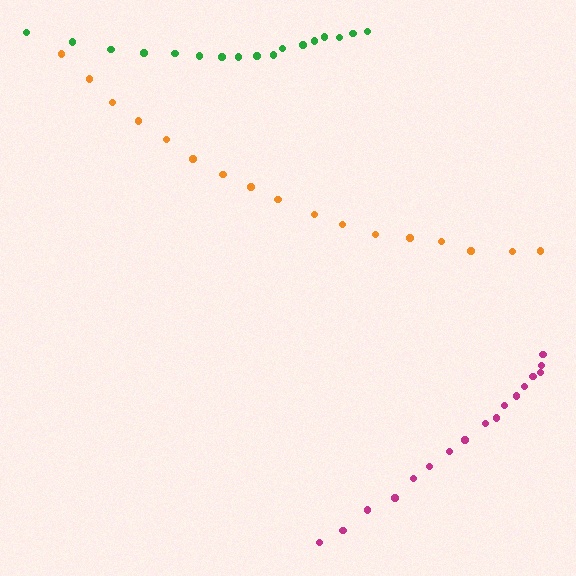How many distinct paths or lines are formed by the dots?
There are 3 distinct paths.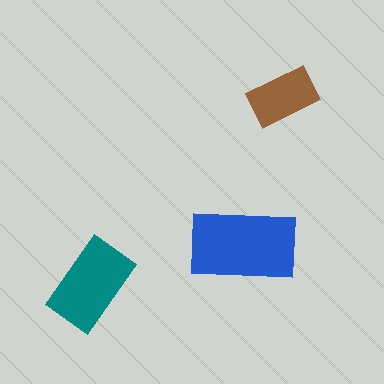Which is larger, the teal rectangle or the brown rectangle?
The teal one.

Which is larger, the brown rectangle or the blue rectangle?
The blue one.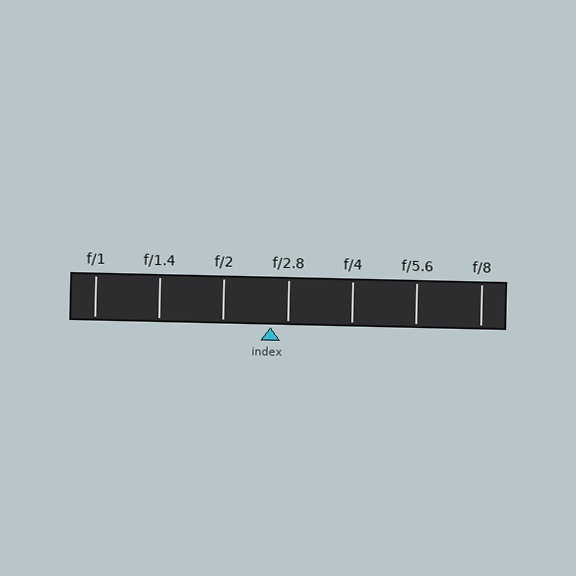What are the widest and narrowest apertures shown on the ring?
The widest aperture shown is f/1 and the narrowest is f/8.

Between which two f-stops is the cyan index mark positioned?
The index mark is between f/2 and f/2.8.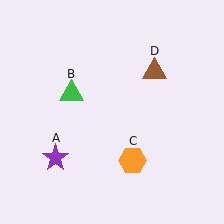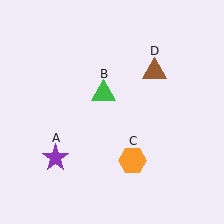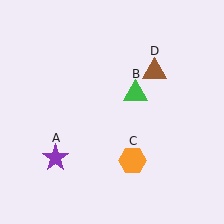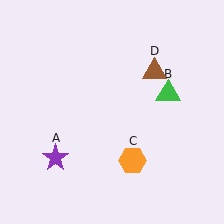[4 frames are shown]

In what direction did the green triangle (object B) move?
The green triangle (object B) moved right.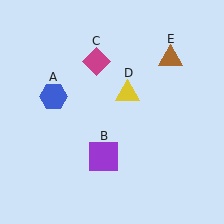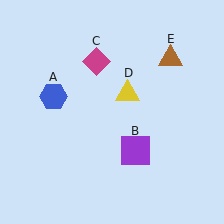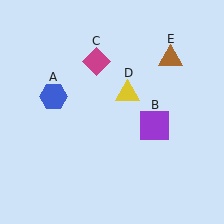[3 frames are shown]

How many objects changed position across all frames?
1 object changed position: purple square (object B).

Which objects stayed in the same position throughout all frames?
Blue hexagon (object A) and magenta diamond (object C) and yellow triangle (object D) and brown triangle (object E) remained stationary.